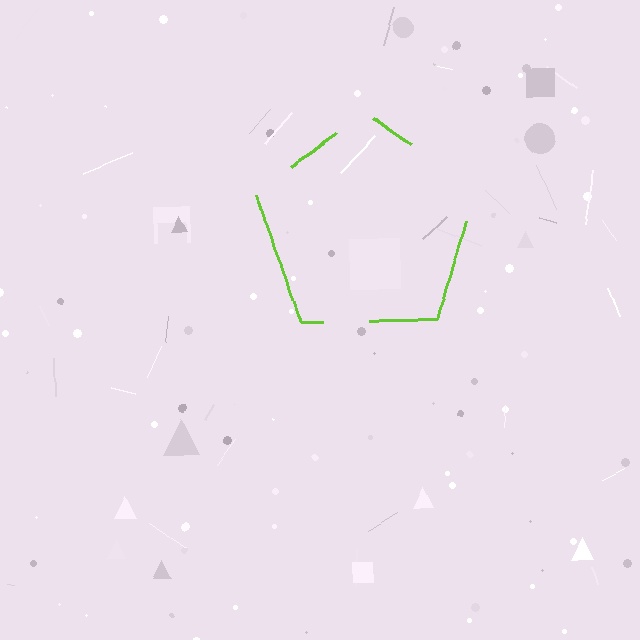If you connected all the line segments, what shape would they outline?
They would outline a pentagon.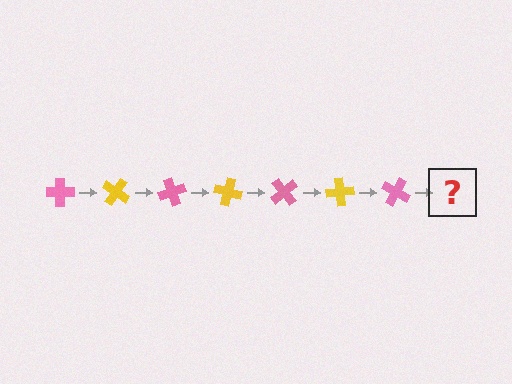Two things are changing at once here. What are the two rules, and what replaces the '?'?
The two rules are that it rotates 35 degrees each step and the color cycles through pink and yellow. The '?' should be a yellow cross, rotated 245 degrees from the start.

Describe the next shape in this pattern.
It should be a yellow cross, rotated 245 degrees from the start.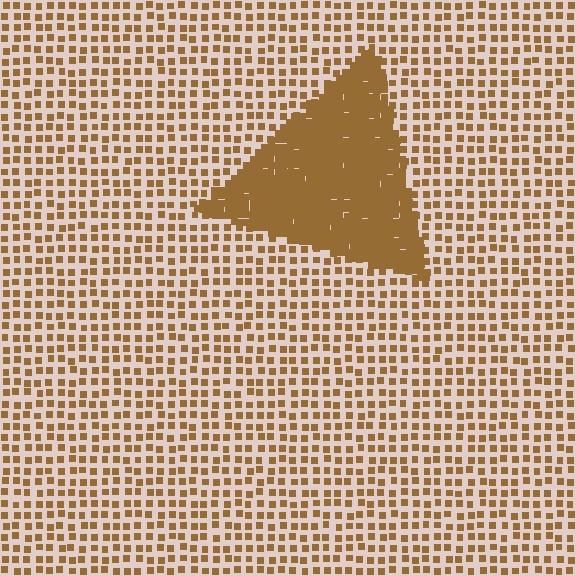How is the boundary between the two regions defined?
The boundary is defined by a change in element density (approximately 3.1x ratio). All elements are the same color, size, and shape.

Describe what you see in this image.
The image contains small brown elements arranged at two different densities. A triangle-shaped region is visible where the elements are more densely packed than the surrounding area.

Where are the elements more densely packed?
The elements are more densely packed inside the triangle boundary.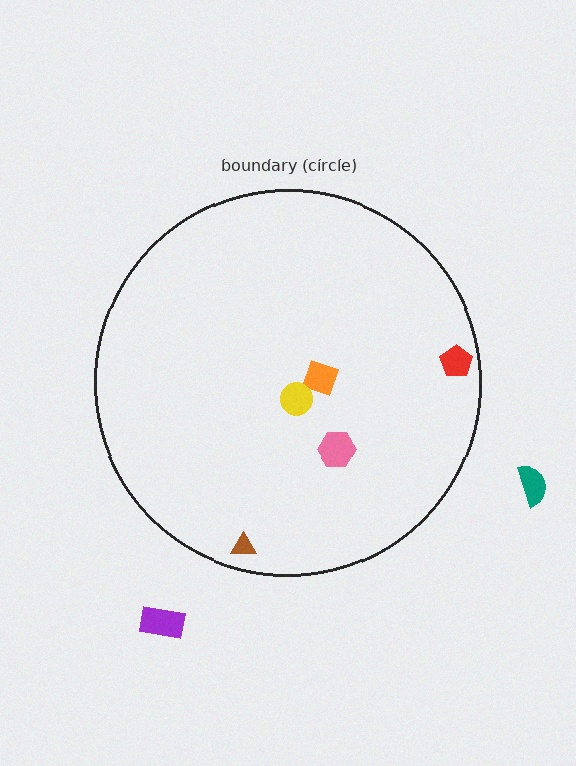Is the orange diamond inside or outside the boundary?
Inside.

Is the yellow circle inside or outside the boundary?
Inside.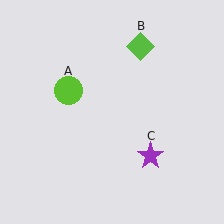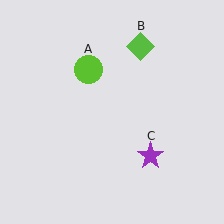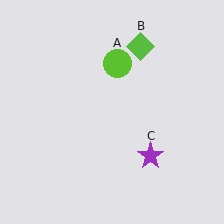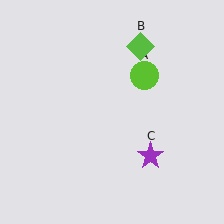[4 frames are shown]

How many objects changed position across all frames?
1 object changed position: lime circle (object A).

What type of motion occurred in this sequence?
The lime circle (object A) rotated clockwise around the center of the scene.